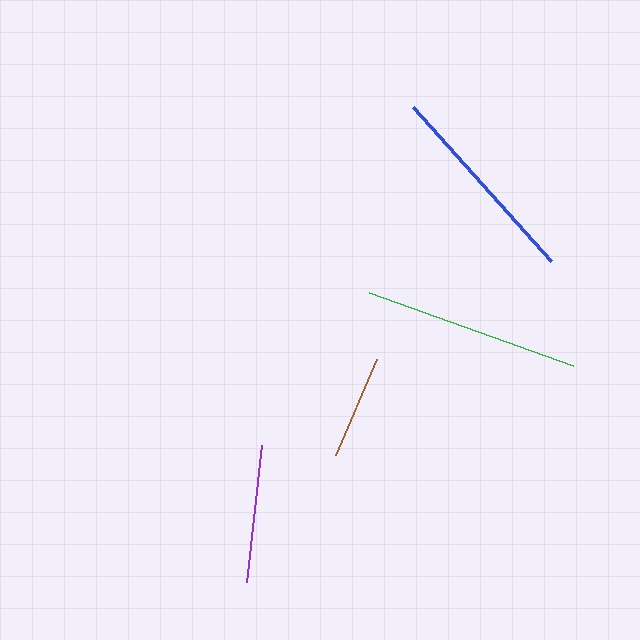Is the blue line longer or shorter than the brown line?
The blue line is longer than the brown line.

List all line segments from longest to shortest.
From longest to shortest: green, blue, purple, brown.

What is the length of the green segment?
The green segment is approximately 217 pixels long.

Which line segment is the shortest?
The brown line is the shortest at approximately 104 pixels.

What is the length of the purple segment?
The purple segment is approximately 138 pixels long.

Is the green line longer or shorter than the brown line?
The green line is longer than the brown line.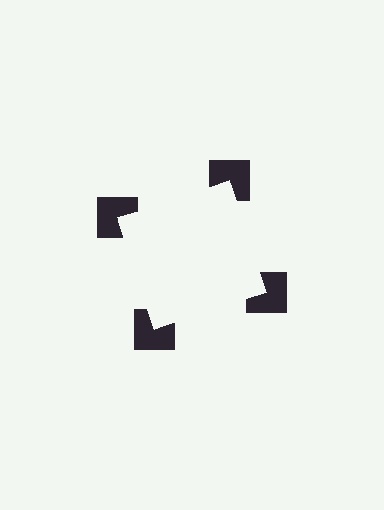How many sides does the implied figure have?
4 sides.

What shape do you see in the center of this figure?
An illusory square — its edges are inferred from the aligned wedge cuts in the notched squares, not physically drawn.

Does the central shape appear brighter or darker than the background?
It typically appears slightly brighter than the background, even though no actual brightness change is drawn.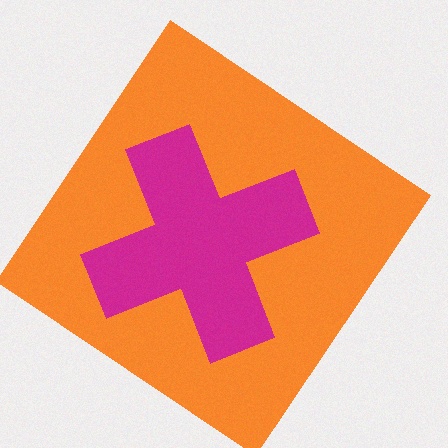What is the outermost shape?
The orange diamond.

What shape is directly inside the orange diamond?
The magenta cross.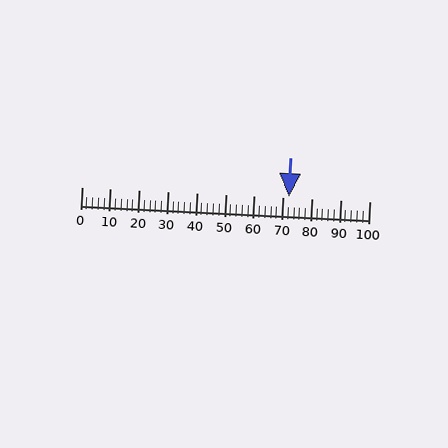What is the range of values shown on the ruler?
The ruler shows values from 0 to 100.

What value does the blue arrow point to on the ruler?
The blue arrow points to approximately 72.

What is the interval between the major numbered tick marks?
The major tick marks are spaced 10 units apart.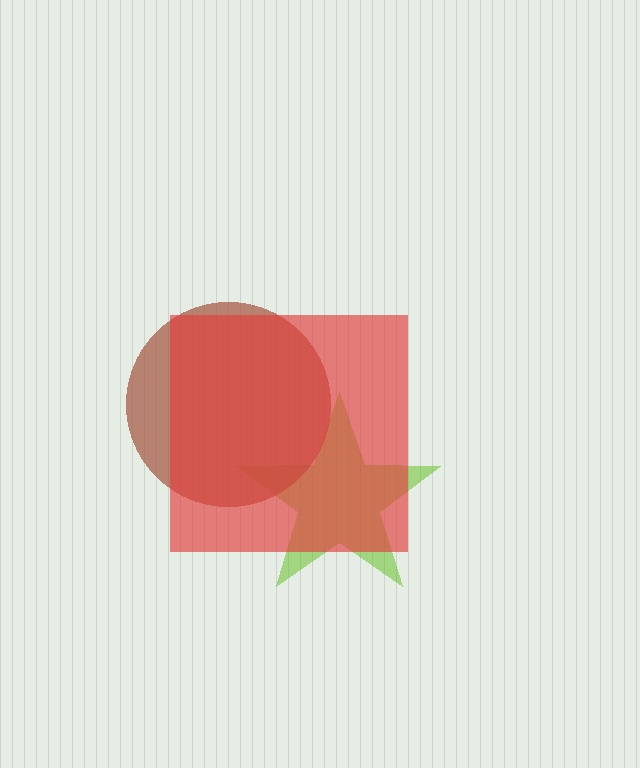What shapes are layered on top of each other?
The layered shapes are: a lime star, a brown circle, a red square.